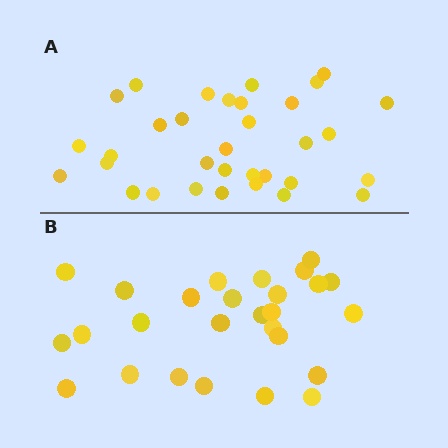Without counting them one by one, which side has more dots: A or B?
Region A (the top region) has more dots.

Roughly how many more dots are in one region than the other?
Region A has about 6 more dots than region B.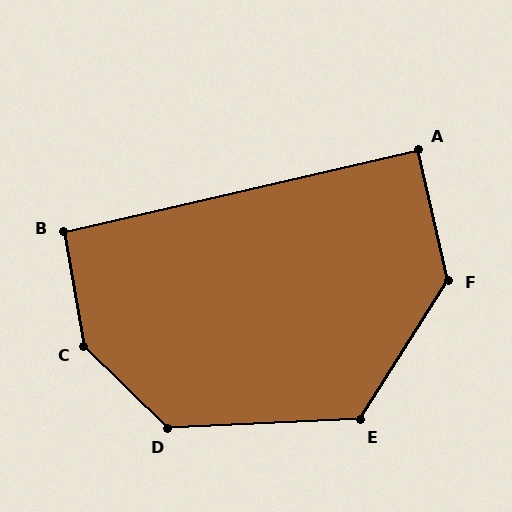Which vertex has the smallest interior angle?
A, at approximately 90 degrees.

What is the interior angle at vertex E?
Approximately 125 degrees (obtuse).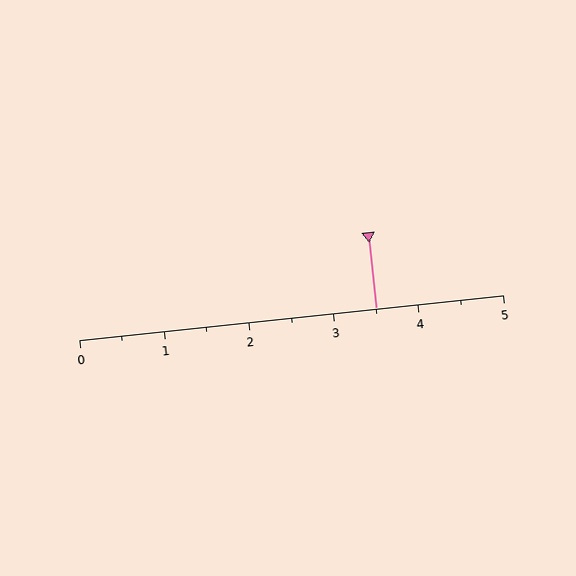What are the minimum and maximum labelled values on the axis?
The axis runs from 0 to 5.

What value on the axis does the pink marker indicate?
The marker indicates approximately 3.5.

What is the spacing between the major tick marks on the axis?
The major ticks are spaced 1 apart.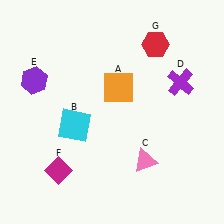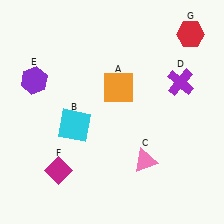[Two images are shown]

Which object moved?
The red hexagon (G) moved right.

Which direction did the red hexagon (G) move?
The red hexagon (G) moved right.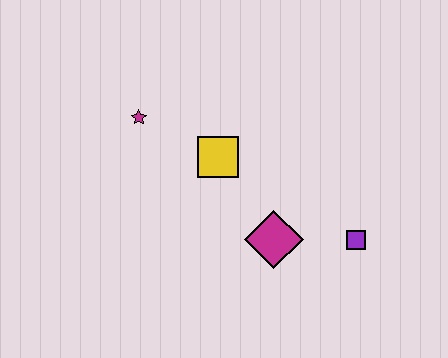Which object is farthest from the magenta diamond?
The magenta star is farthest from the magenta diamond.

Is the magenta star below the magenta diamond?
No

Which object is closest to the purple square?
The magenta diamond is closest to the purple square.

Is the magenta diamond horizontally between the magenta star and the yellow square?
No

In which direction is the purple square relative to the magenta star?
The purple square is to the right of the magenta star.